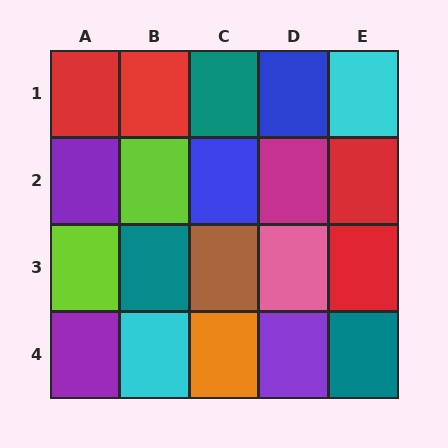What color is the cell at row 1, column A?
Red.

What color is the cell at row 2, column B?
Lime.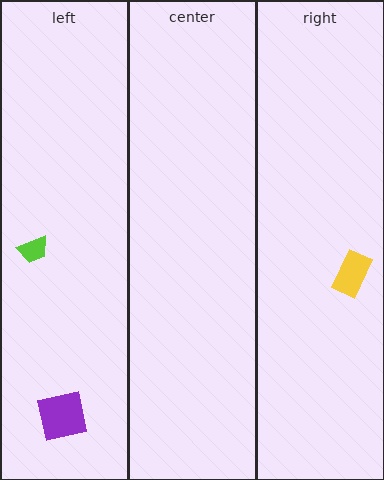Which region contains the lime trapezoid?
The left region.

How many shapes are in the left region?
2.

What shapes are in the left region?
The lime trapezoid, the purple square.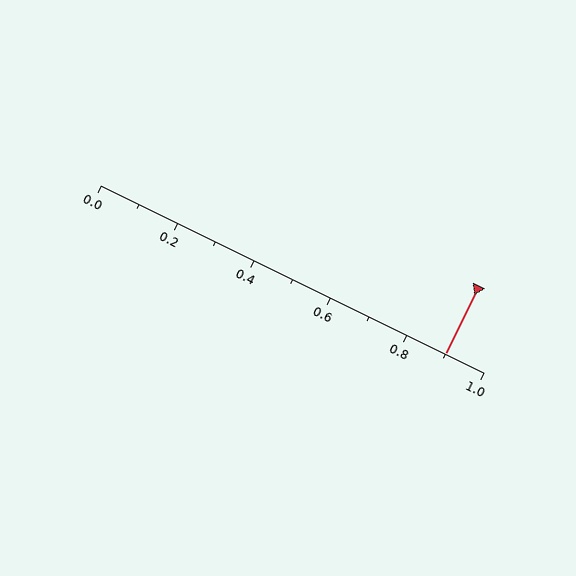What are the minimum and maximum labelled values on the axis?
The axis runs from 0.0 to 1.0.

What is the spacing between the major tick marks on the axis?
The major ticks are spaced 0.2 apart.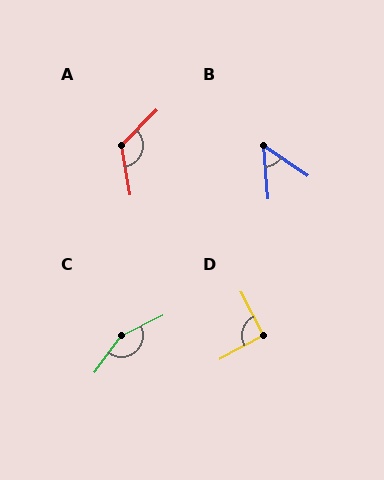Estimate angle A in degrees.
Approximately 125 degrees.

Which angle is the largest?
C, at approximately 153 degrees.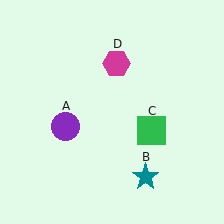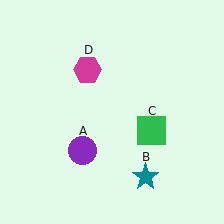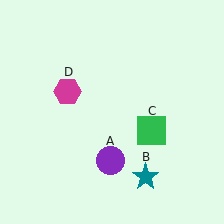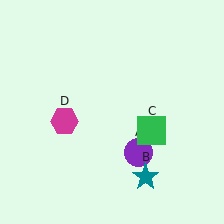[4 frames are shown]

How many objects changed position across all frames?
2 objects changed position: purple circle (object A), magenta hexagon (object D).